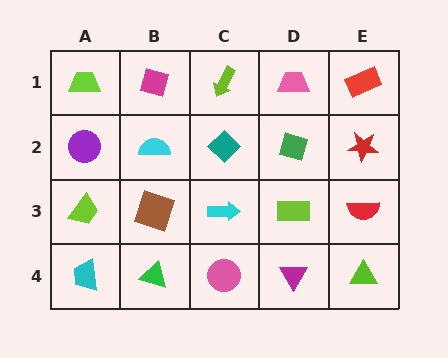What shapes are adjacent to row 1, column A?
A purple circle (row 2, column A), a magenta square (row 1, column B).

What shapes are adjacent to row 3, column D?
A green diamond (row 2, column D), a magenta triangle (row 4, column D), a cyan arrow (row 3, column C), a red semicircle (row 3, column E).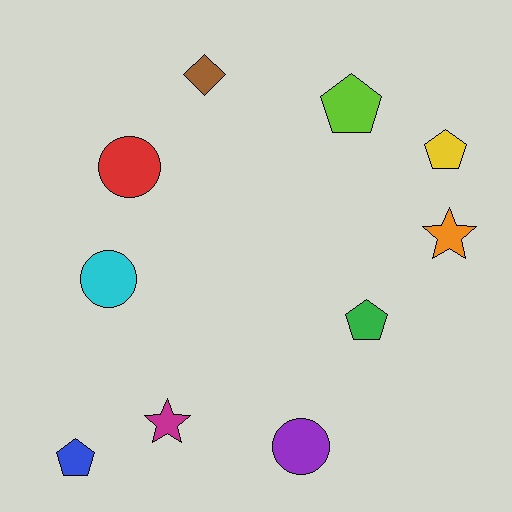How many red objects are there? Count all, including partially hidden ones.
There is 1 red object.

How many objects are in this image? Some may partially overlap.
There are 10 objects.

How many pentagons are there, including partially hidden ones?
There are 4 pentagons.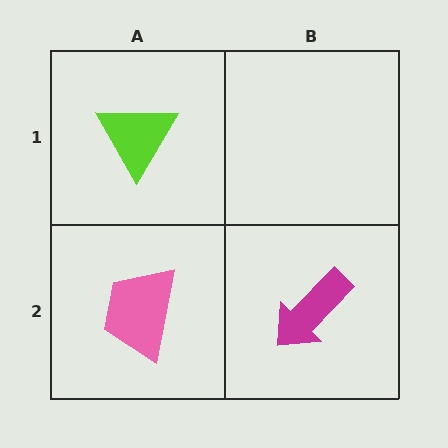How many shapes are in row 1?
1 shape.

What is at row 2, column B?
A magenta arrow.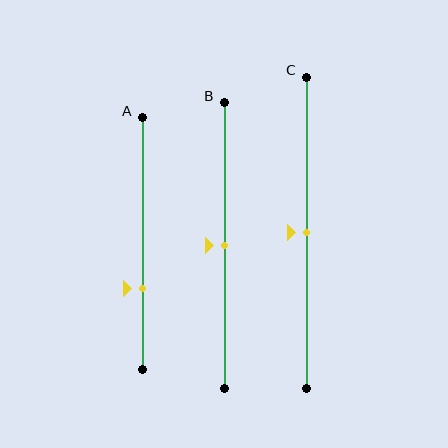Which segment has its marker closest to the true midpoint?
Segment B has its marker closest to the true midpoint.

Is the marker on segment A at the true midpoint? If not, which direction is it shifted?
No, the marker on segment A is shifted downward by about 18% of the segment length.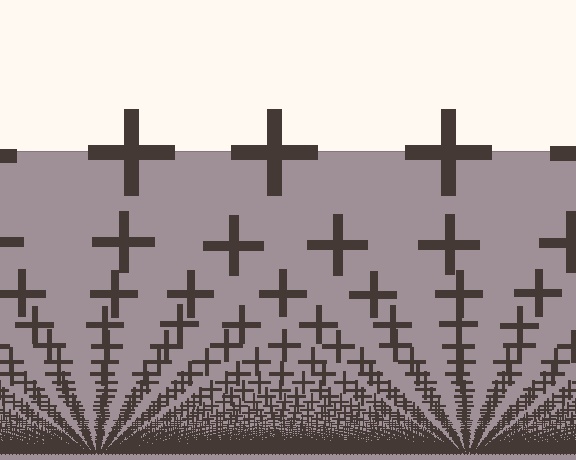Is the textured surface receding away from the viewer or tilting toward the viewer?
The surface appears to tilt toward the viewer. Texture elements get larger and sparser toward the top.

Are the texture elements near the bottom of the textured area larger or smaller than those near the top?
Smaller. The gradient is inverted — elements near the bottom are smaller and denser.